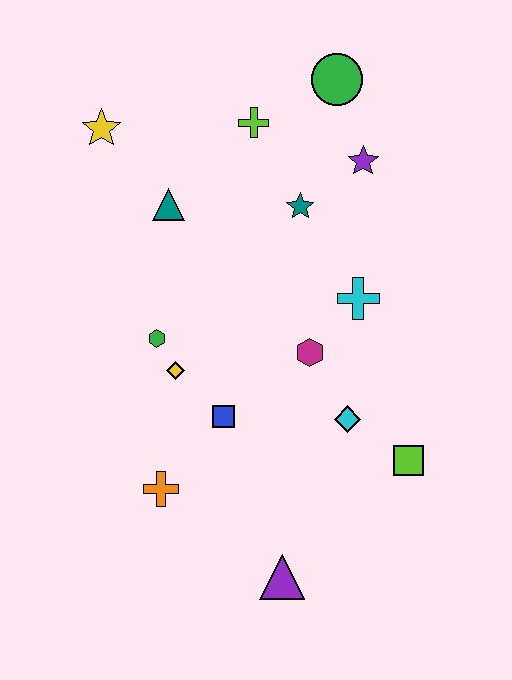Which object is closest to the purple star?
The teal star is closest to the purple star.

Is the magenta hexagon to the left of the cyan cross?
Yes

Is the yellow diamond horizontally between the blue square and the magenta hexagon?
No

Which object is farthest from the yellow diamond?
The green circle is farthest from the yellow diamond.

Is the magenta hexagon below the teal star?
Yes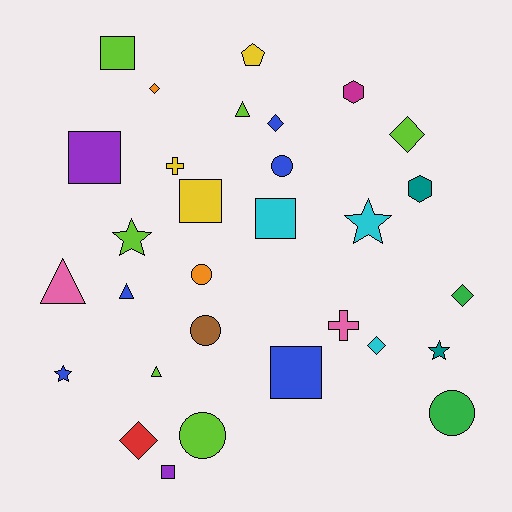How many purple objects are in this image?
There are 2 purple objects.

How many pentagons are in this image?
There is 1 pentagon.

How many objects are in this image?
There are 30 objects.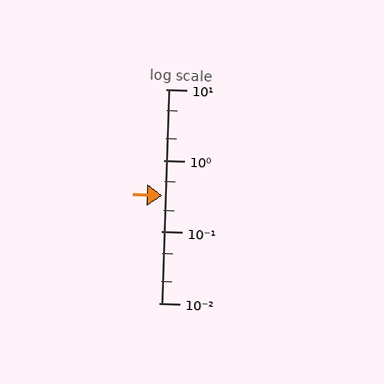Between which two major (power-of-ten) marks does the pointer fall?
The pointer is between 0.1 and 1.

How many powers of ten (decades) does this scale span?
The scale spans 3 decades, from 0.01 to 10.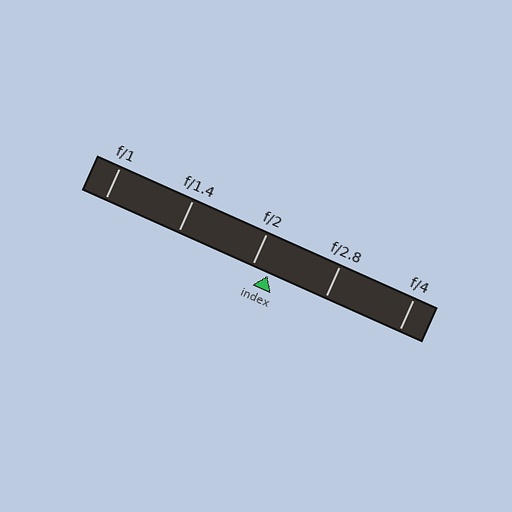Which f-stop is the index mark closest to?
The index mark is closest to f/2.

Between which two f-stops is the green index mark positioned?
The index mark is between f/2 and f/2.8.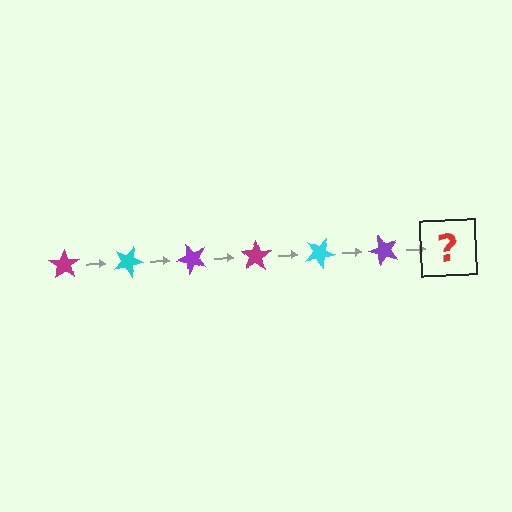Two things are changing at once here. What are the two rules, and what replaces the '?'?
The two rules are that it rotates 25 degrees each step and the color cycles through magenta, cyan, and purple. The '?' should be a magenta star, rotated 150 degrees from the start.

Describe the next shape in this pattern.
It should be a magenta star, rotated 150 degrees from the start.